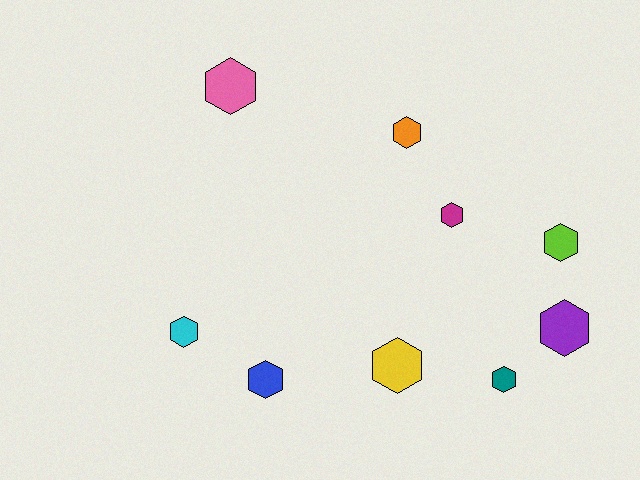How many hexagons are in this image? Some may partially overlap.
There are 9 hexagons.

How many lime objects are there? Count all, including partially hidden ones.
There is 1 lime object.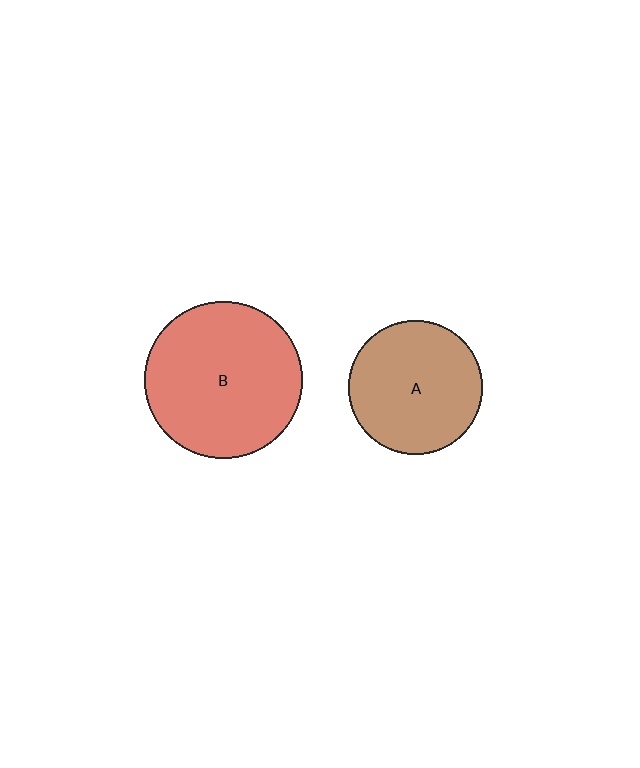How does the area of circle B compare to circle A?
Approximately 1.4 times.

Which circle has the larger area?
Circle B (red).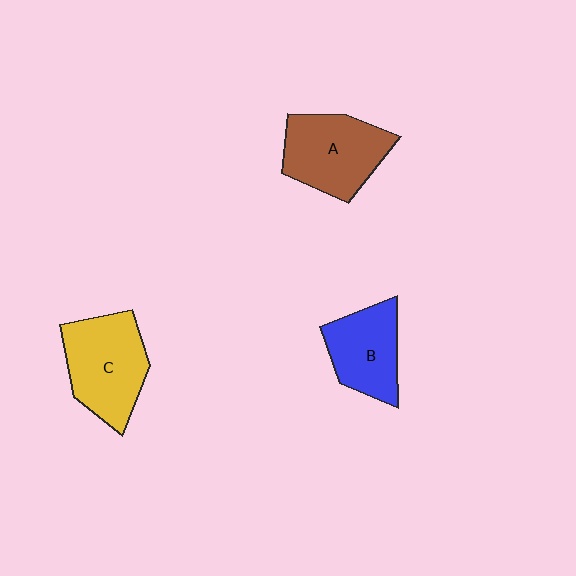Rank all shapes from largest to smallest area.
From largest to smallest: C (yellow), A (brown), B (blue).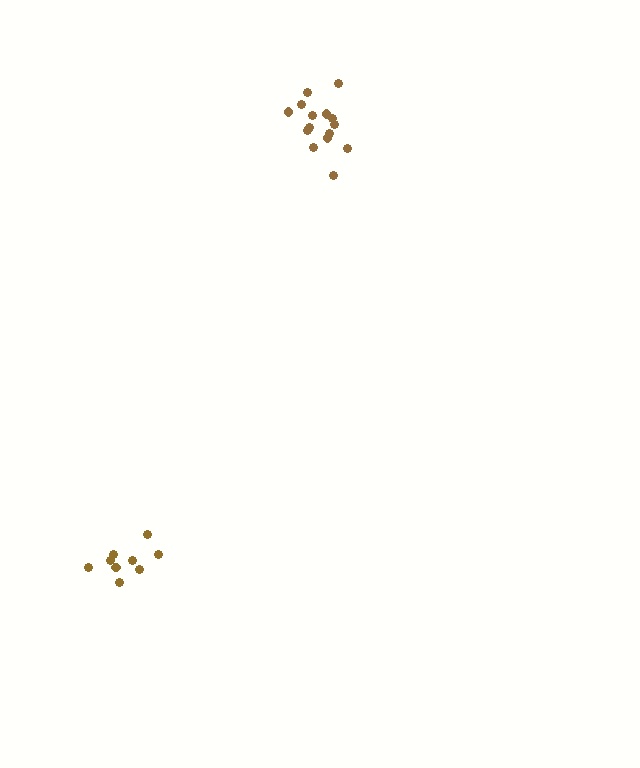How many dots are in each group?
Group 1: 15 dots, Group 2: 9 dots (24 total).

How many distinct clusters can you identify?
There are 2 distinct clusters.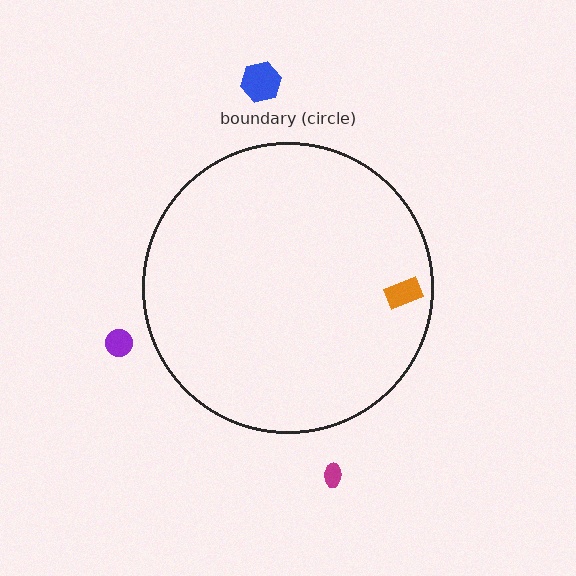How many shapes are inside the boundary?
1 inside, 3 outside.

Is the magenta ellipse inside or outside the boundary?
Outside.